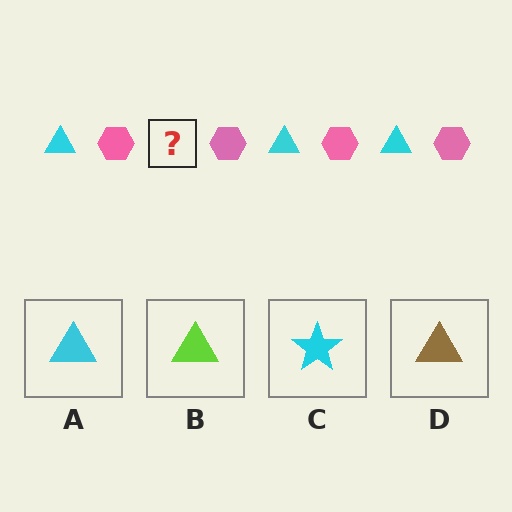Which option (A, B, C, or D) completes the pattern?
A.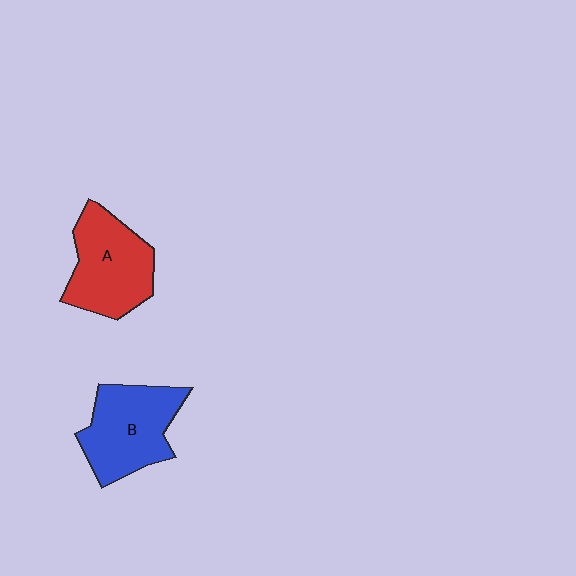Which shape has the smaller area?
Shape A (red).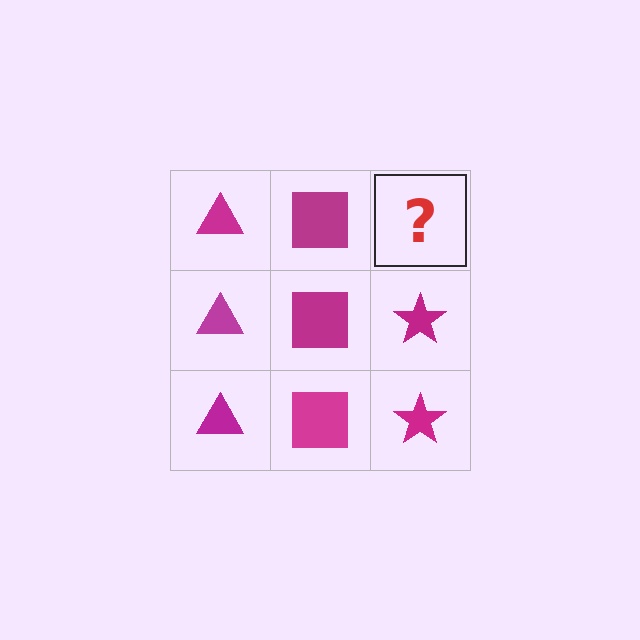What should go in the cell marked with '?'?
The missing cell should contain a magenta star.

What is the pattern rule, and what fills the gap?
The rule is that each column has a consistent shape. The gap should be filled with a magenta star.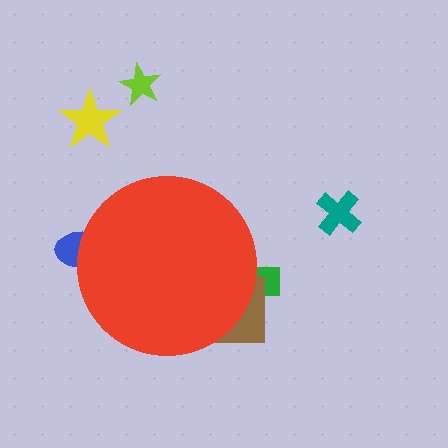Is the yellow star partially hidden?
No, the yellow star is fully visible.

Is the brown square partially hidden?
Yes, the brown square is partially hidden behind the red circle.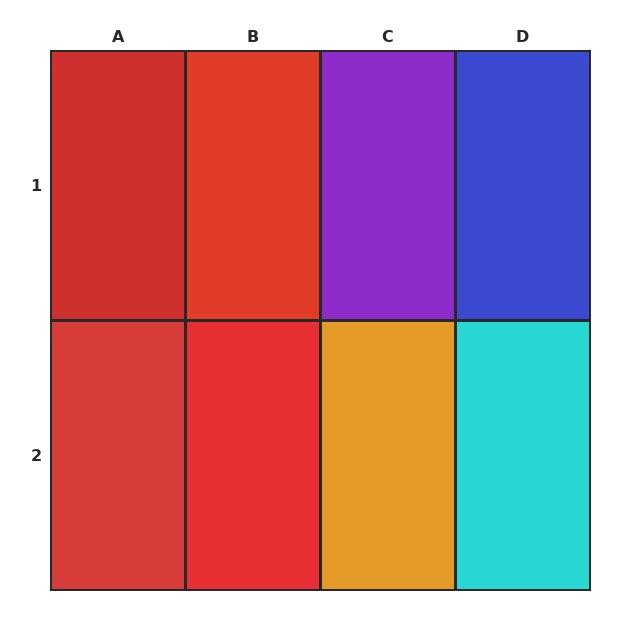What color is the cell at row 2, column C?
Orange.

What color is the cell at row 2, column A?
Red.